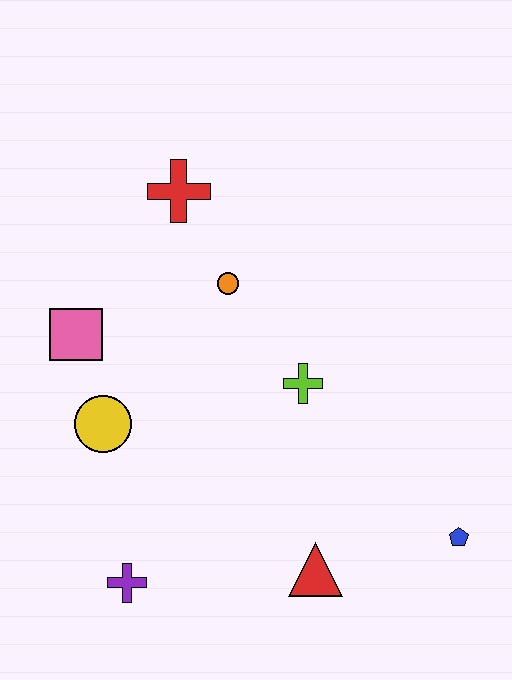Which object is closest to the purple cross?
The yellow circle is closest to the purple cross.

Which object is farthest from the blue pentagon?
The red cross is farthest from the blue pentagon.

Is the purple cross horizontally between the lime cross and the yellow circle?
Yes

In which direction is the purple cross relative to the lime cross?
The purple cross is below the lime cross.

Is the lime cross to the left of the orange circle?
No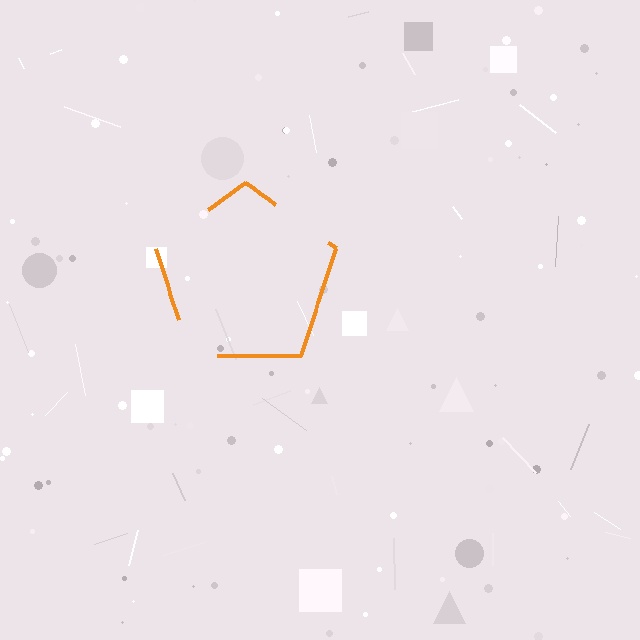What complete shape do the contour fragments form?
The contour fragments form a pentagon.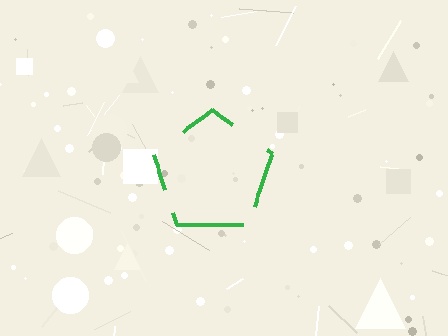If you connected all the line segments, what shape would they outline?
They would outline a pentagon.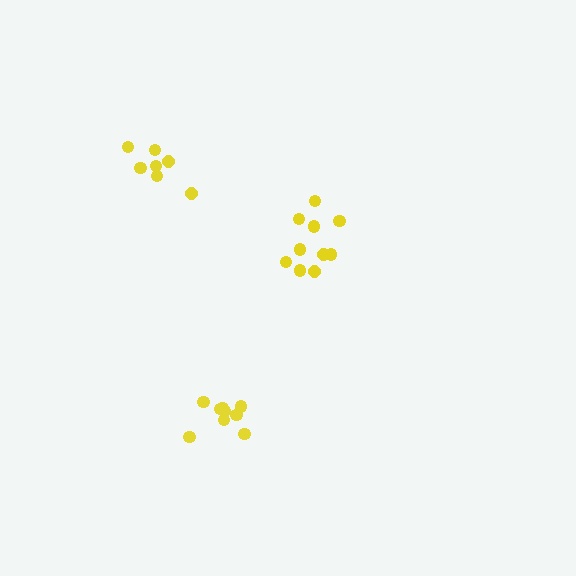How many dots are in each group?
Group 1: 10 dots, Group 2: 9 dots, Group 3: 7 dots (26 total).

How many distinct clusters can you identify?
There are 3 distinct clusters.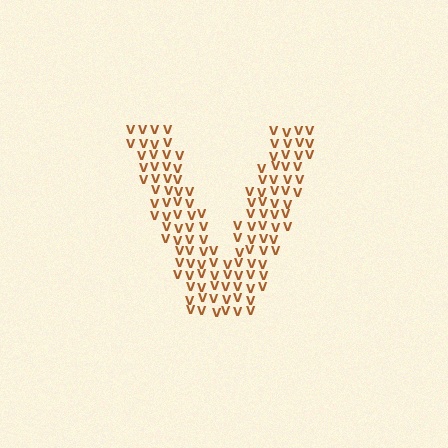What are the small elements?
The small elements are letter V's.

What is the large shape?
The large shape is the letter V.